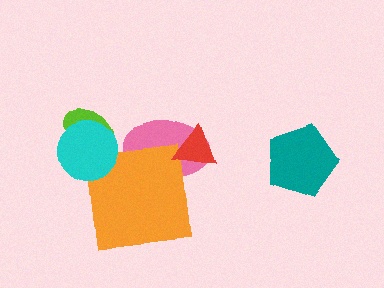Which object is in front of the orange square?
The cyan circle is in front of the orange square.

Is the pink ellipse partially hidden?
Yes, it is partially covered by another shape.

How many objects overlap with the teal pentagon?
0 objects overlap with the teal pentagon.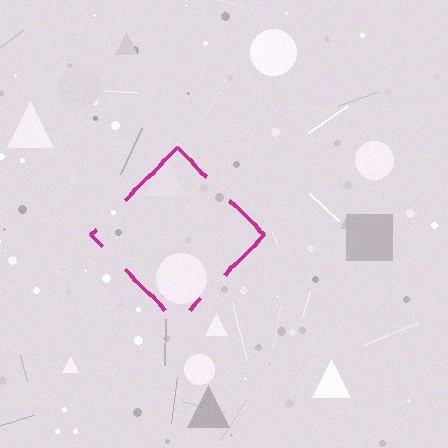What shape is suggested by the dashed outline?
The dashed outline suggests a diamond.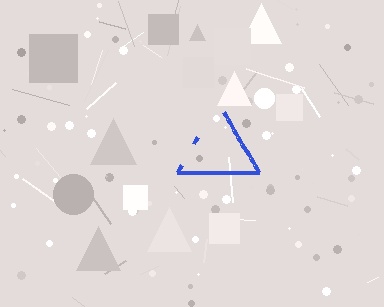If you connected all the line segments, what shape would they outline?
They would outline a triangle.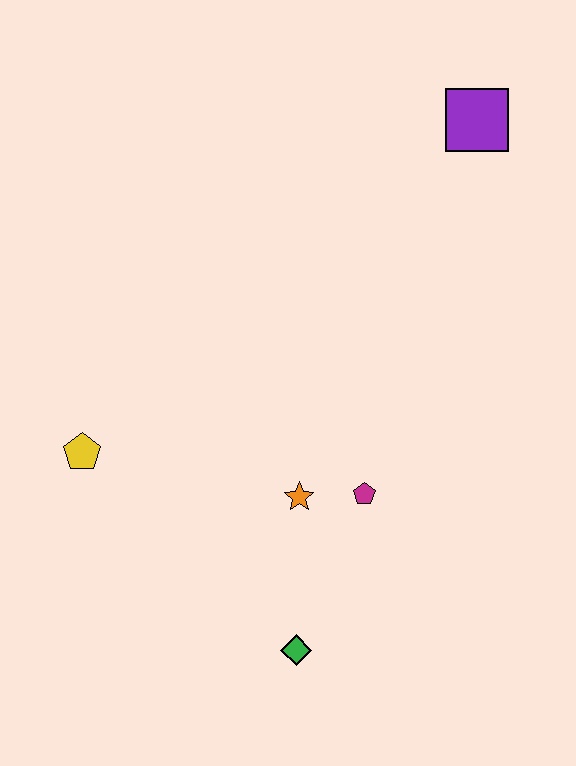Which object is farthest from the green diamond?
The purple square is farthest from the green diamond.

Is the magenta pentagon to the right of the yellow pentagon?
Yes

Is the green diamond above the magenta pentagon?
No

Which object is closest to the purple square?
The magenta pentagon is closest to the purple square.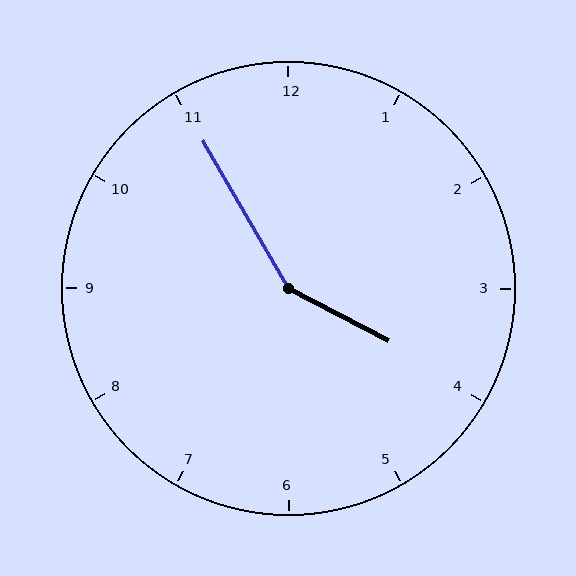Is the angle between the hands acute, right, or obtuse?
It is obtuse.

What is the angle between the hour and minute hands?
Approximately 148 degrees.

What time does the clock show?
3:55.